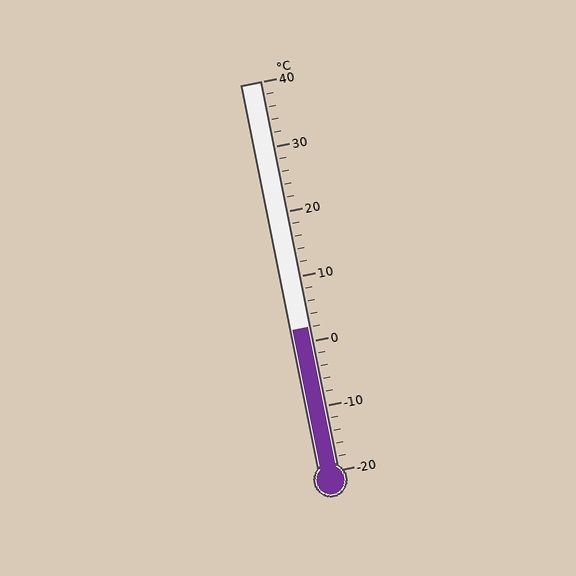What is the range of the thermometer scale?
The thermometer scale ranges from -20°C to 40°C.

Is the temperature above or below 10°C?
The temperature is below 10°C.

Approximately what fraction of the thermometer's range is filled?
The thermometer is filled to approximately 35% of its range.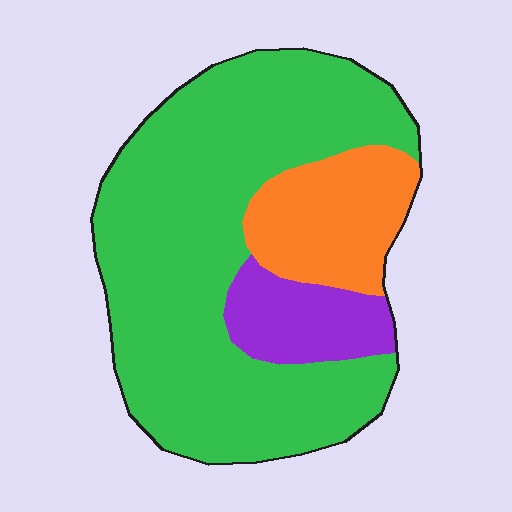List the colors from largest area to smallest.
From largest to smallest: green, orange, purple.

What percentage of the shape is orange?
Orange takes up between a sixth and a third of the shape.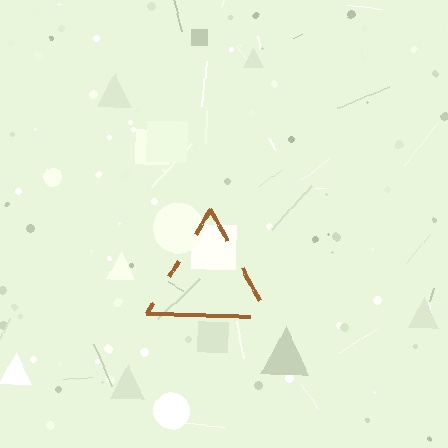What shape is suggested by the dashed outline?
The dashed outline suggests a triangle.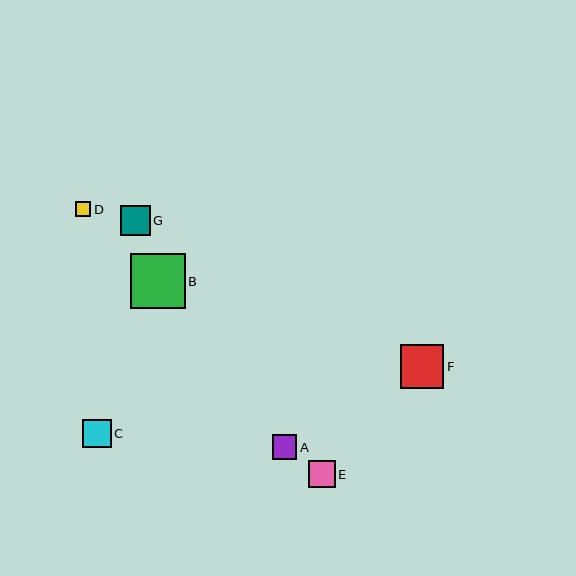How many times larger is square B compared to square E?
Square B is approximately 2.0 times the size of square E.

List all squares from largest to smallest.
From largest to smallest: B, F, G, C, E, A, D.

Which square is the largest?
Square B is the largest with a size of approximately 55 pixels.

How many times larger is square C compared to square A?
Square C is approximately 1.2 times the size of square A.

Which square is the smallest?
Square D is the smallest with a size of approximately 15 pixels.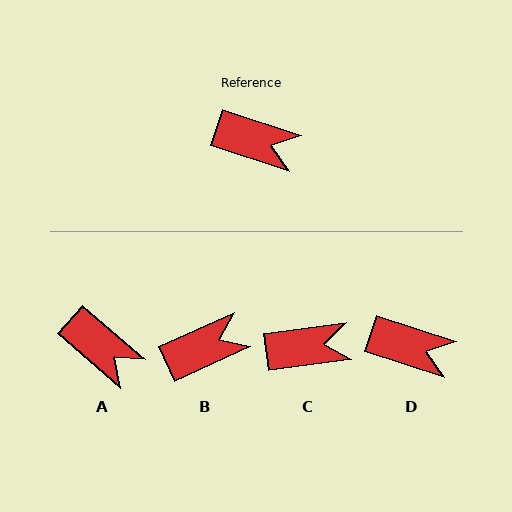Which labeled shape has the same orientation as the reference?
D.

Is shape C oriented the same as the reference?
No, it is off by about 26 degrees.